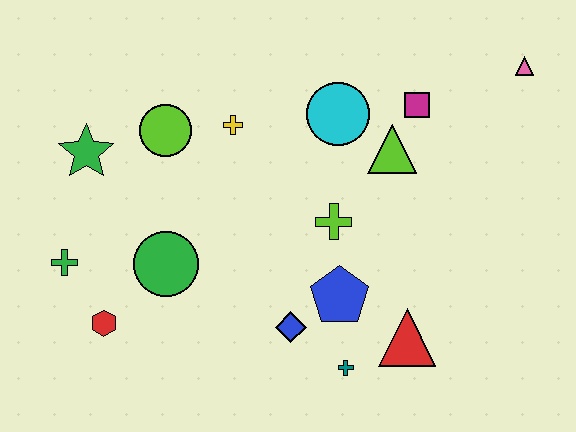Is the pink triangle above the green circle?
Yes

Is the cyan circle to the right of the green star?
Yes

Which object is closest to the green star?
The lime circle is closest to the green star.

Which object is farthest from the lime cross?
The green cross is farthest from the lime cross.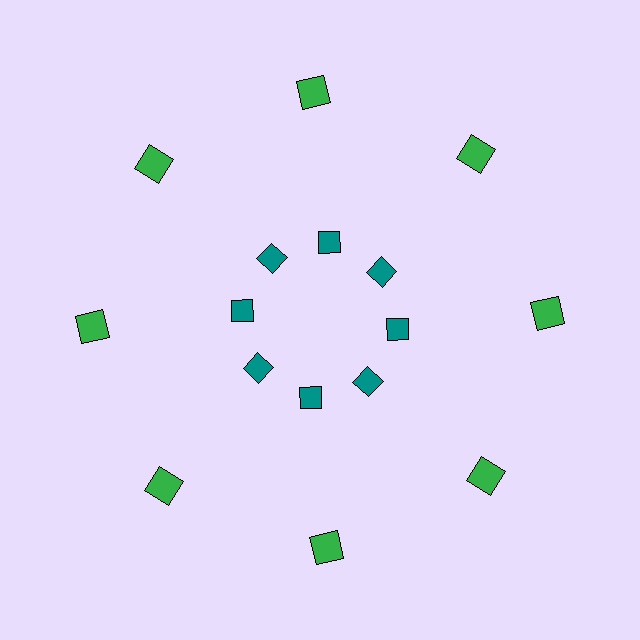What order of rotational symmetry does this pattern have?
This pattern has 8-fold rotational symmetry.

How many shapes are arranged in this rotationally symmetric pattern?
There are 16 shapes, arranged in 8 groups of 2.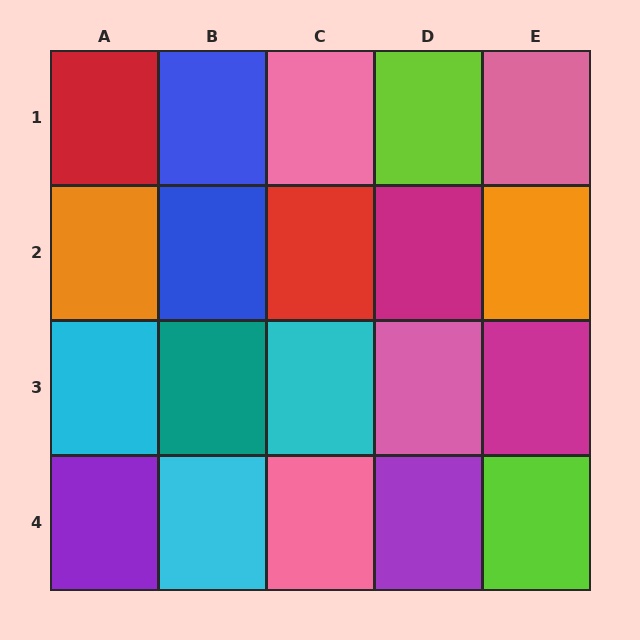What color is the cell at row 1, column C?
Pink.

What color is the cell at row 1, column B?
Blue.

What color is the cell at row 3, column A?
Cyan.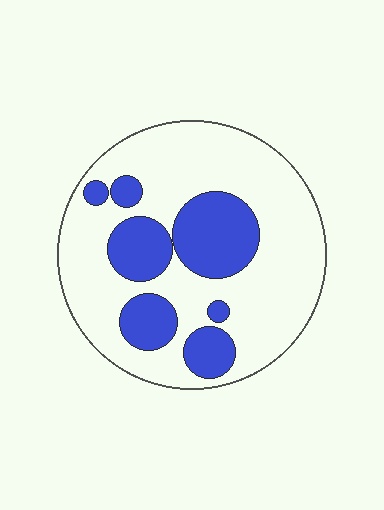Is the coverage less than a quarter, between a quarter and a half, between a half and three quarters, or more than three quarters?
Between a quarter and a half.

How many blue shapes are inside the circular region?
7.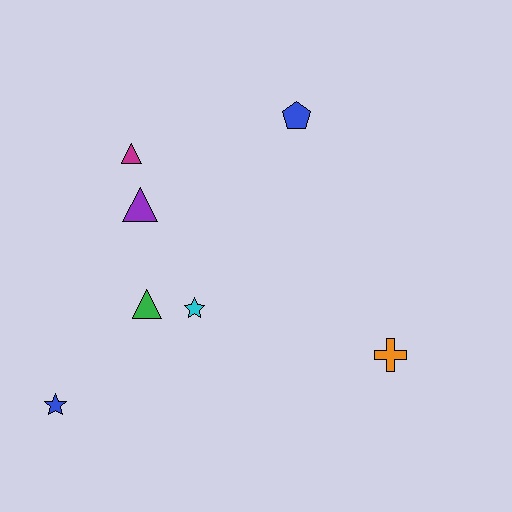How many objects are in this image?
There are 7 objects.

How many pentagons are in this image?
There is 1 pentagon.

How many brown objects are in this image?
There are no brown objects.